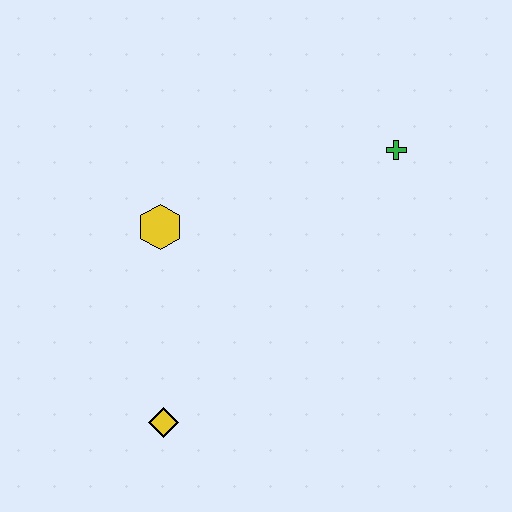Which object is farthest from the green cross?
The yellow diamond is farthest from the green cross.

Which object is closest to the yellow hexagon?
The yellow diamond is closest to the yellow hexagon.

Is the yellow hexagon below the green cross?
Yes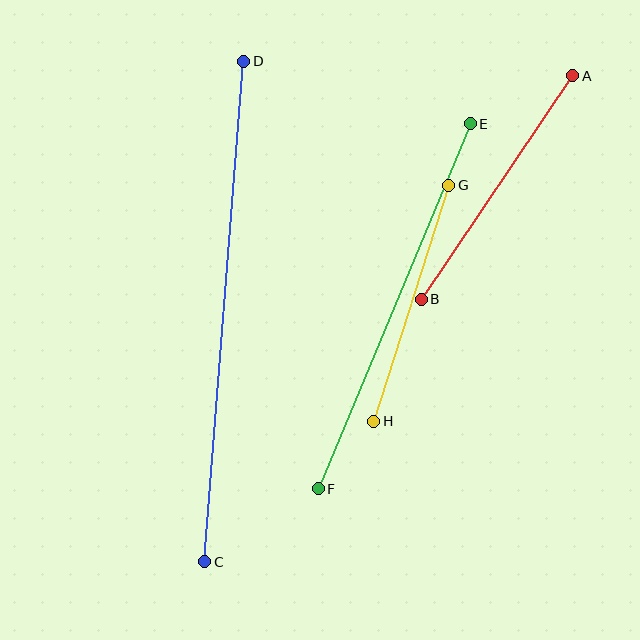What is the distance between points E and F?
The distance is approximately 395 pixels.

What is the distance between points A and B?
The distance is approximately 270 pixels.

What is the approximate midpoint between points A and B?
The midpoint is at approximately (497, 188) pixels.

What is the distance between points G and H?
The distance is approximately 248 pixels.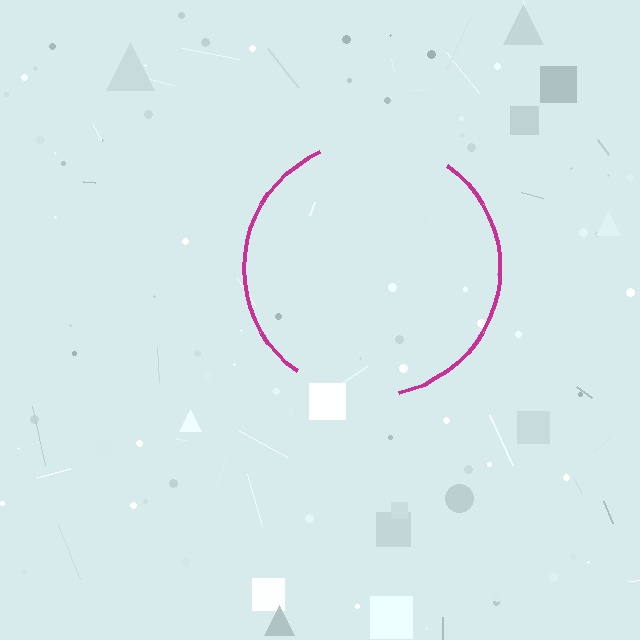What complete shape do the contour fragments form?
The contour fragments form a circle.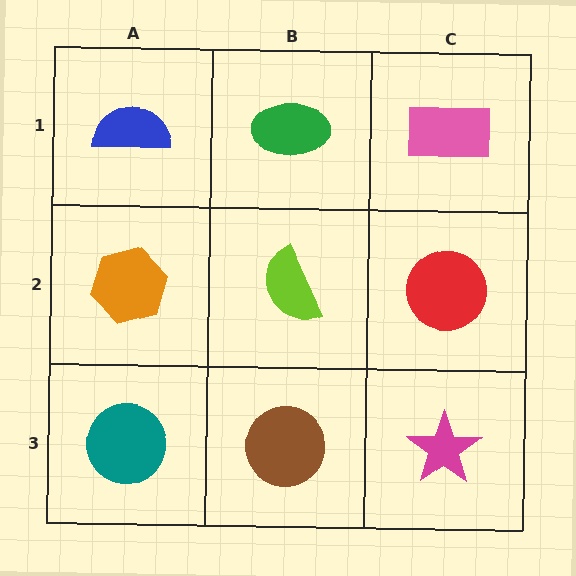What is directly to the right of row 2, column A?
A lime semicircle.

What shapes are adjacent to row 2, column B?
A green ellipse (row 1, column B), a brown circle (row 3, column B), an orange hexagon (row 2, column A), a red circle (row 2, column C).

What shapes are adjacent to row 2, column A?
A blue semicircle (row 1, column A), a teal circle (row 3, column A), a lime semicircle (row 2, column B).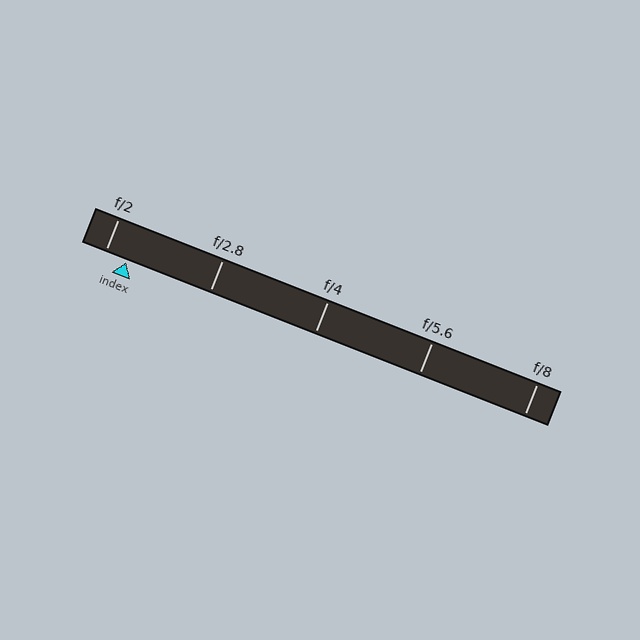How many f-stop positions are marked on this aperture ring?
There are 5 f-stop positions marked.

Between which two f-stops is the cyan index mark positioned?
The index mark is between f/2 and f/2.8.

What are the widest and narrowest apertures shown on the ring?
The widest aperture shown is f/2 and the narrowest is f/8.